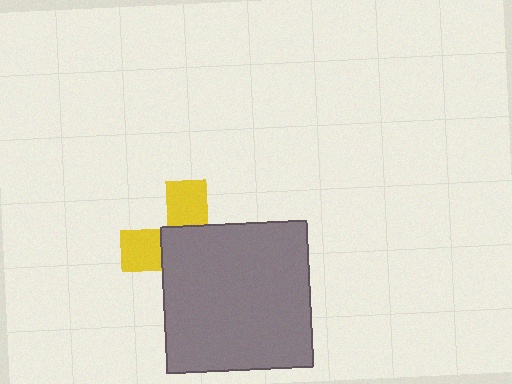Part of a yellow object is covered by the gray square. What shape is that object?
It is a cross.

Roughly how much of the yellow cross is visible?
A small part of it is visible (roughly 37%).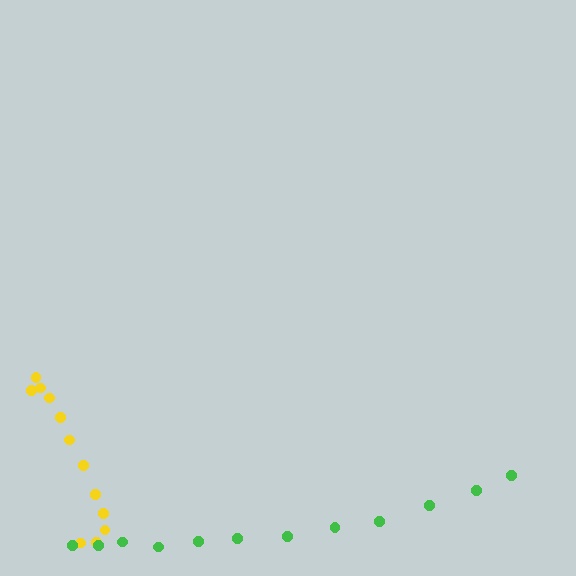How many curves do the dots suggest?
There are 2 distinct paths.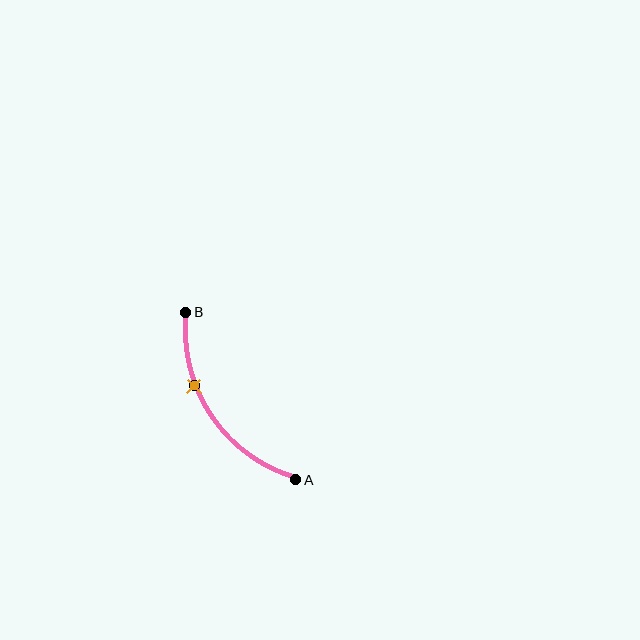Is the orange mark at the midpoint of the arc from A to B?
No. The orange mark lies on the arc but is closer to endpoint B. The arc midpoint would be at the point on the curve equidistant along the arc from both A and B.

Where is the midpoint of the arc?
The arc midpoint is the point on the curve farthest from the straight line joining A and B. It sits to the left of that line.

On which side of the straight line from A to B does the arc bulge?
The arc bulges to the left of the straight line connecting A and B.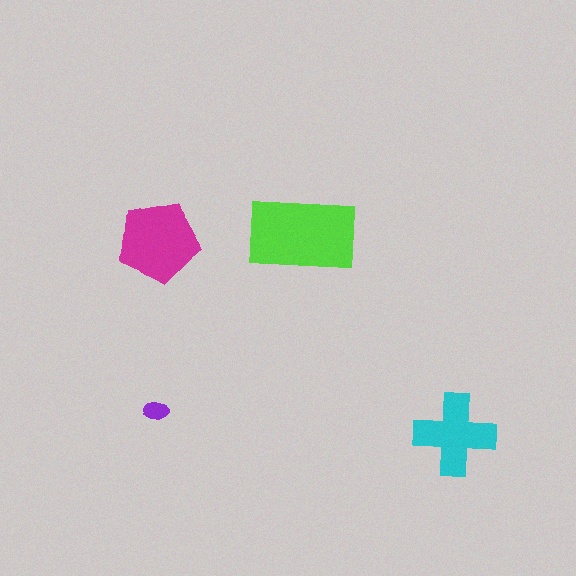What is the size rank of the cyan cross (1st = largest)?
3rd.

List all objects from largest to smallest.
The lime rectangle, the magenta pentagon, the cyan cross, the purple ellipse.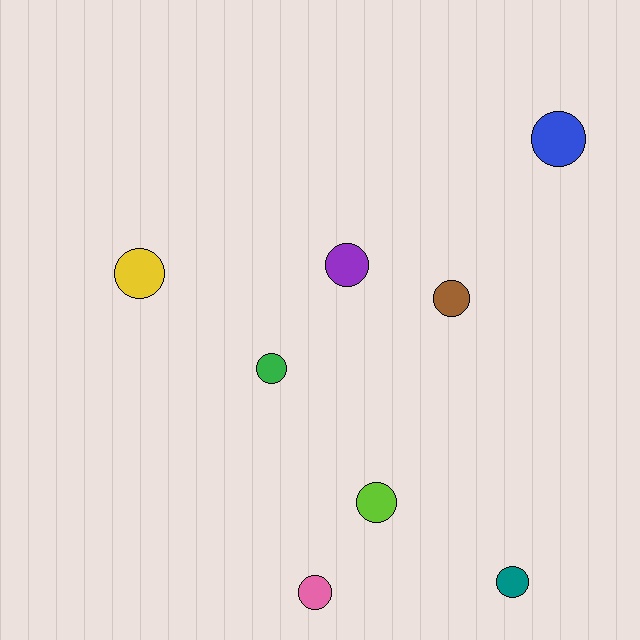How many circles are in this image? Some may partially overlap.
There are 8 circles.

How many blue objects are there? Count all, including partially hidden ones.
There is 1 blue object.